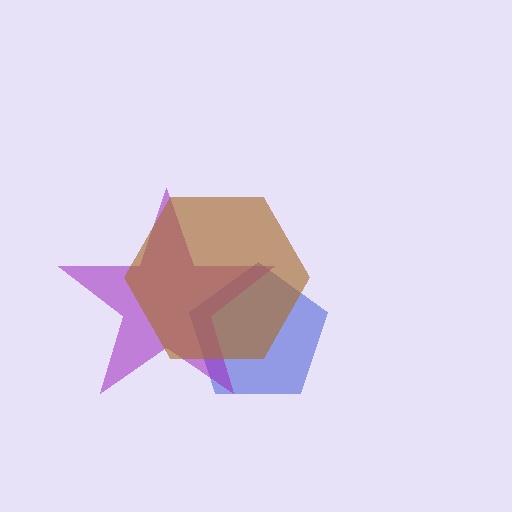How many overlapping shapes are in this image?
There are 3 overlapping shapes in the image.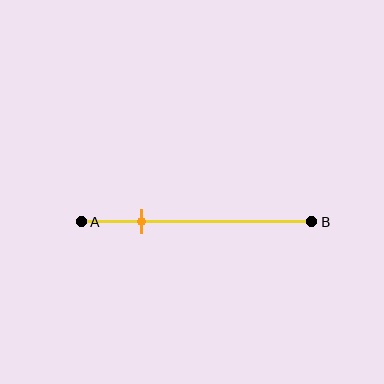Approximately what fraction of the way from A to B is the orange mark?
The orange mark is approximately 25% of the way from A to B.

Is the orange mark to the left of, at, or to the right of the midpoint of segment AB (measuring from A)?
The orange mark is to the left of the midpoint of segment AB.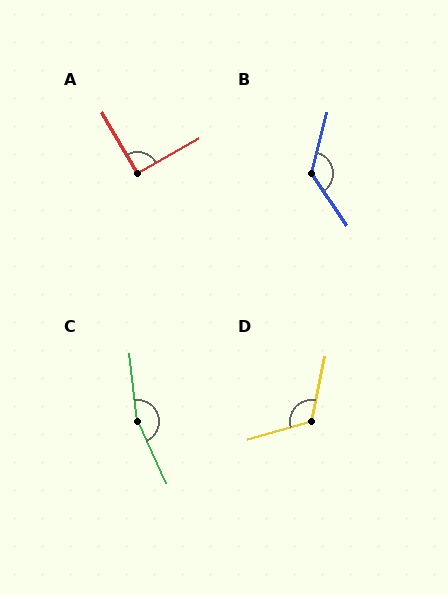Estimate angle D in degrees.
Approximately 118 degrees.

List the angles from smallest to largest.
A (90°), D (118°), B (131°), C (162°).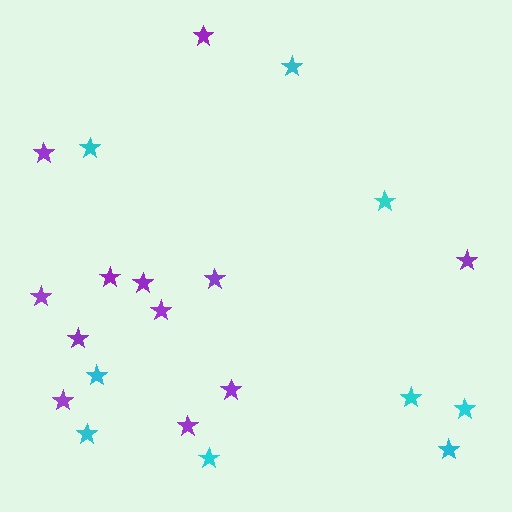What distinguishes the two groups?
There are 2 groups: one group of purple stars (12) and one group of cyan stars (9).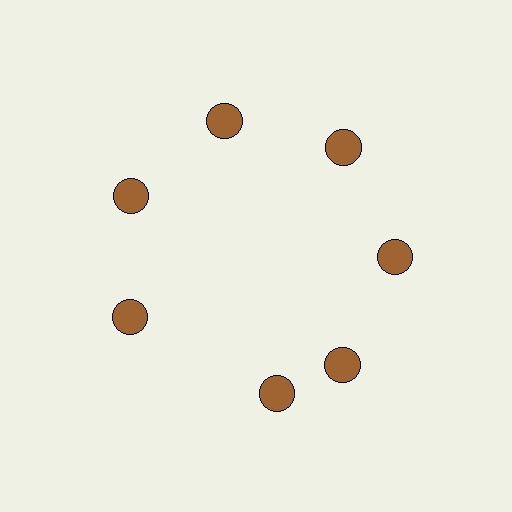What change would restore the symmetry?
The symmetry would be restored by rotating it back into even spacing with its neighbors so that all 7 circles sit at equal angles and equal distance from the center.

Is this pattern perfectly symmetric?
No. The 7 brown circles are arranged in a ring, but one element near the 6 o'clock position is rotated out of alignment along the ring, breaking the 7-fold rotational symmetry.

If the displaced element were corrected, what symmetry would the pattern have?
It would have 7-fold rotational symmetry — the pattern would map onto itself every 51 degrees.